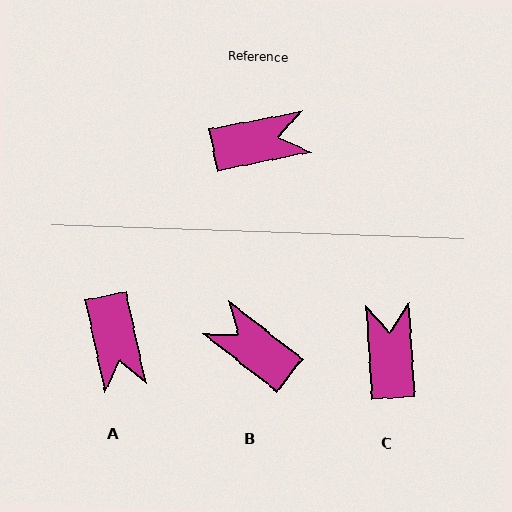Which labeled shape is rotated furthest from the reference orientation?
B, about 131 degrees away.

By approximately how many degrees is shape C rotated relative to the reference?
Approximately 82 degrees counter-clockwise.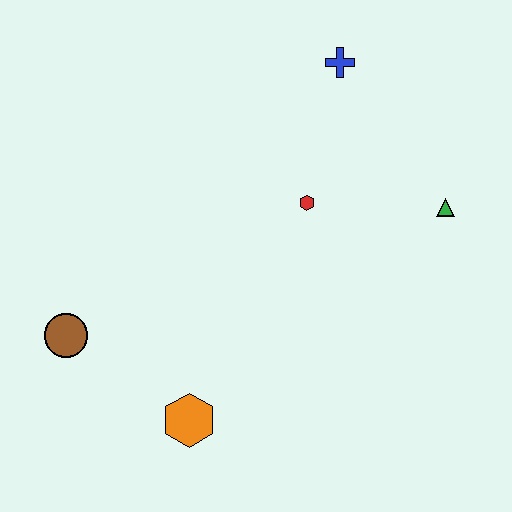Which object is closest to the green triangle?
The red hexagon is closest to the green triangle.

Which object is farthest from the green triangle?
The brown circle is farthest from the green triangle.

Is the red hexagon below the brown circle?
No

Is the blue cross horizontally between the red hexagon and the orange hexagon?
No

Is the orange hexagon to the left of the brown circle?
No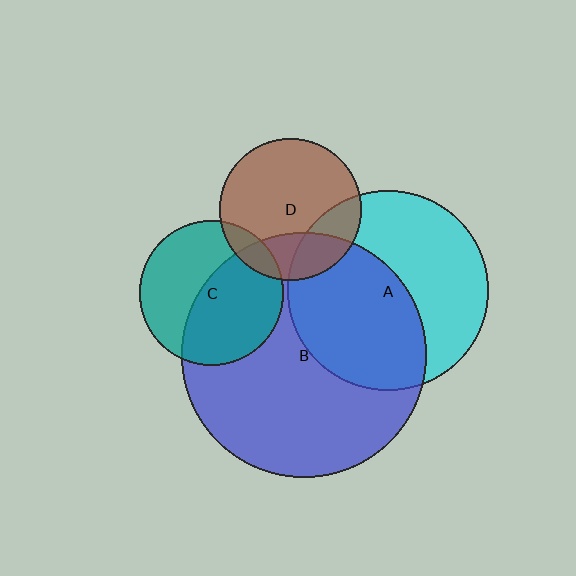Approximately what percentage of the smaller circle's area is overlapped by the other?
Approximately 55%.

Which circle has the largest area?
Circle B (blue).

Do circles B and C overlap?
Yes.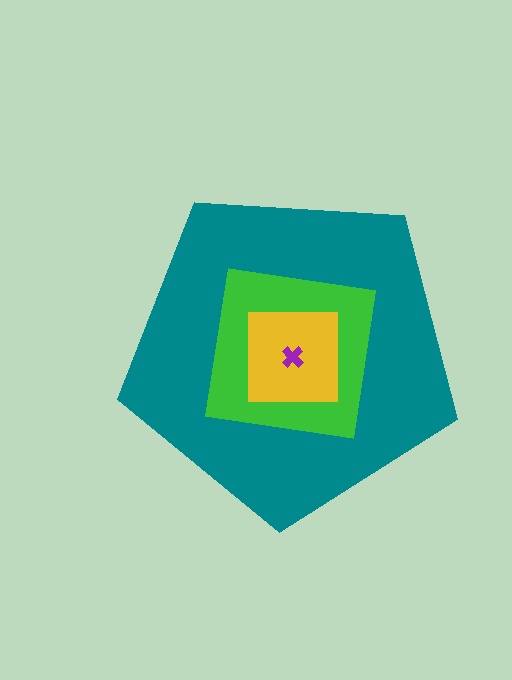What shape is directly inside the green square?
The yellow square.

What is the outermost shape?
The teal pentagon.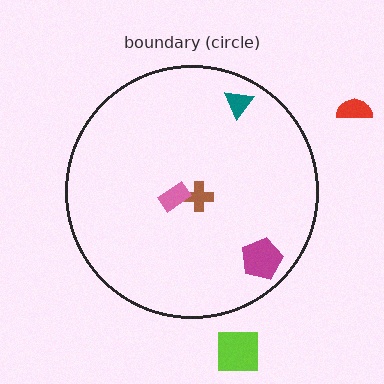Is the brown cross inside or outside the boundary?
Inside.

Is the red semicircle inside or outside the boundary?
Outside.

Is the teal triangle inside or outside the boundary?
Inside.